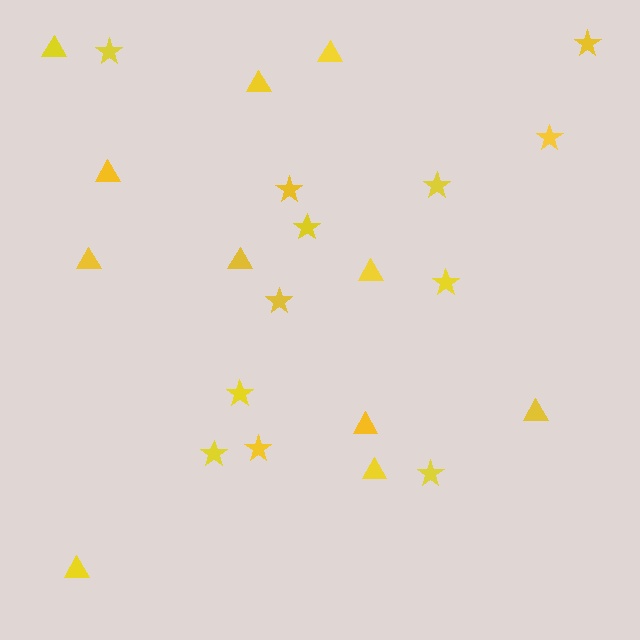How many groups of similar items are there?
There are 2 groups: one group of stars (12) and one group of triangles (11).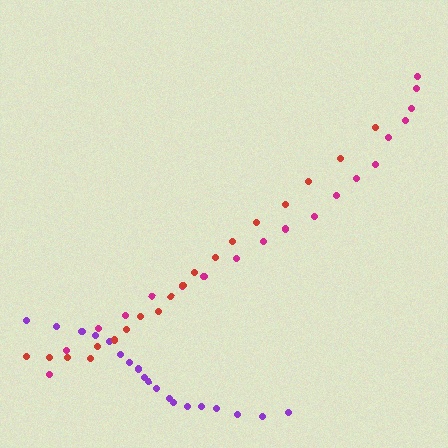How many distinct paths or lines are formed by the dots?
There are 3 distinct paths.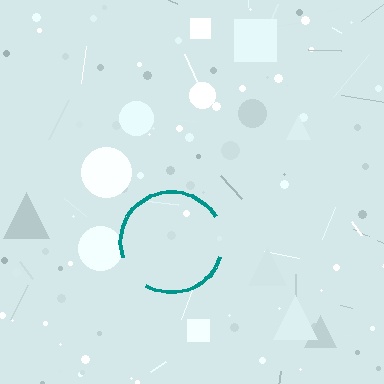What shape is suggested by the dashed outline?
The dashed outline suggests a circle.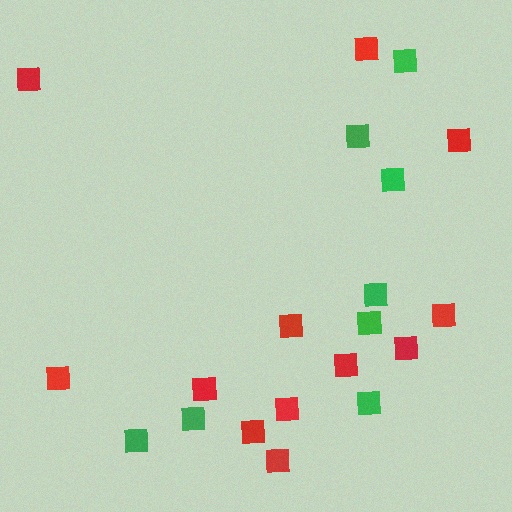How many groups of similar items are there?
There are 2 groups: one group of green squares (8) and one group of red squares (12).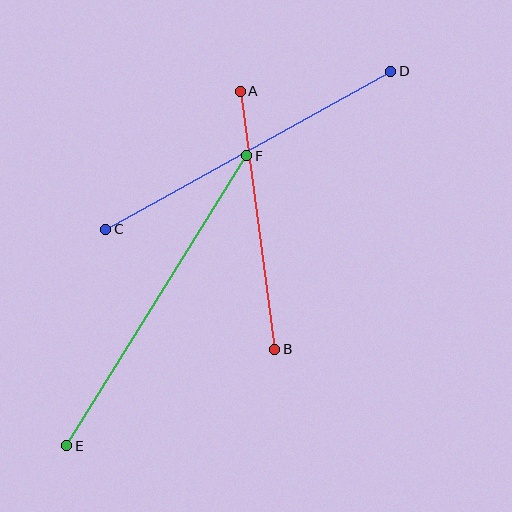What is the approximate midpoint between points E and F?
The midpoint is at approximately (157, 301) pixels.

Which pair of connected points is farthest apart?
Points E and F are farthest apart.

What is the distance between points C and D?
The distance is approximately 326 pixels.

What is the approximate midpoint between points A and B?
The midpoint is at approximately (258, 220) pixels.